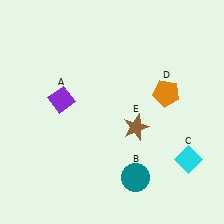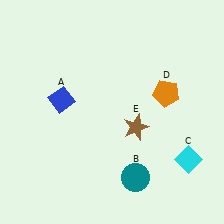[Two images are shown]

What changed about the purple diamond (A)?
In Image 1, A is purple. In Image 2, it changed to blue.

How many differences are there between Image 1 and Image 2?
There is 1 difference between the two images.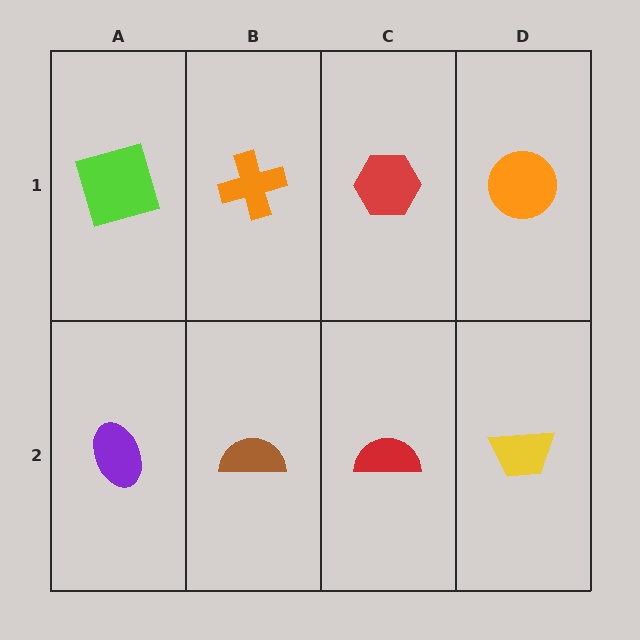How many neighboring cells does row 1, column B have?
3.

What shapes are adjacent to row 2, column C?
A red hexagon (row 1, column C), a brown semicircle (row 2, column B), a yellow trapezoid (row 2, column D).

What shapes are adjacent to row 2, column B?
An orange cross (row 1, column B), a purple ellipse (row 2, column A), a red semicircle (row 2, column C).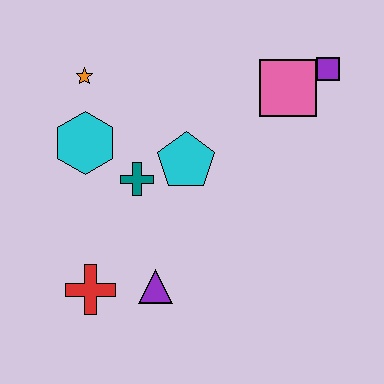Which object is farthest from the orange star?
The purple square is farthest from the orange star.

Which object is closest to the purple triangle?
The red cross is closest to the purple triangle.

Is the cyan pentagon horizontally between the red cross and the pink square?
Yes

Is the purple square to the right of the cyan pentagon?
Yes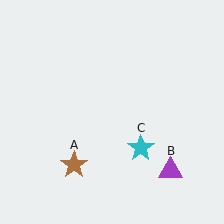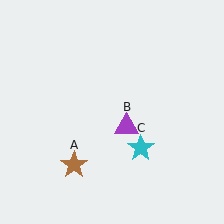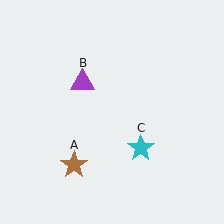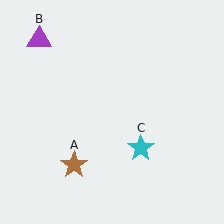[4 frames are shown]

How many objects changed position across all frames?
1 object changed position: purple triangle (object B).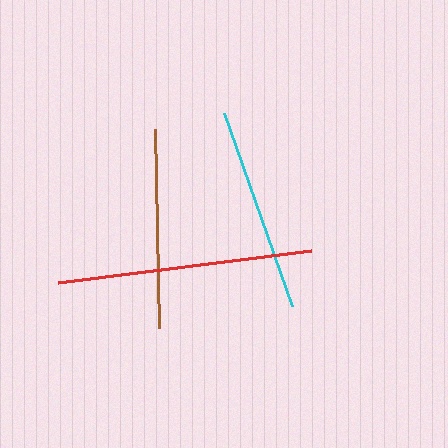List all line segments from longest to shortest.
From longest to shortest: red, cyan, brown.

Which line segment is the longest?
The red line is the longest at approximately 255 pixels.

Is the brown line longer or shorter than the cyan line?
The cyan line is longer than the brown line.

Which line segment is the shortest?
The brown line is the shortest at approximately 199 pixels.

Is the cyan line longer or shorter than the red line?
The red line is longer than the cyan line.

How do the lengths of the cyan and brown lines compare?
The cyan and brown lines are approximately the same length.